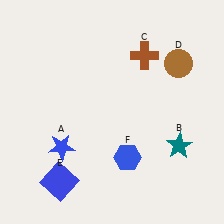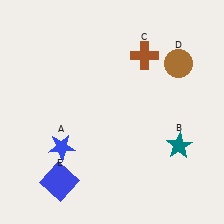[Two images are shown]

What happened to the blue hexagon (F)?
The blue hexagon (F) was removed in Image 2. It was in the bottom-right area of Image 1.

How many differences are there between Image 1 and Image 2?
There is 1 difference between the two images.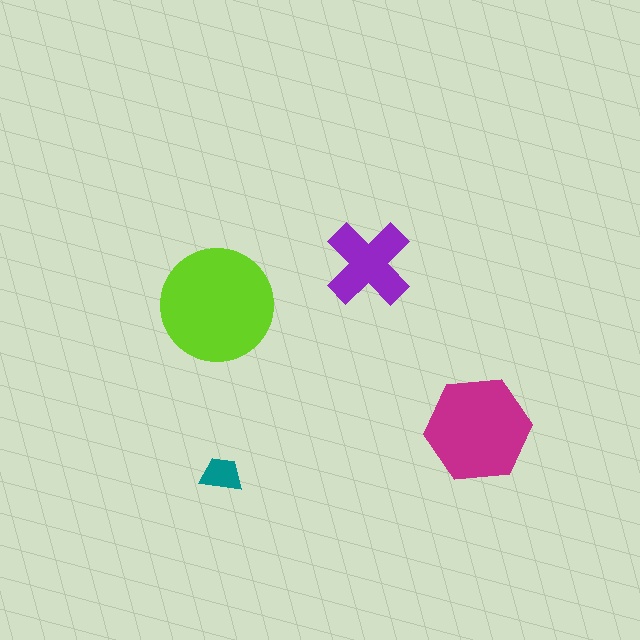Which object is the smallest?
The teal trapezoid.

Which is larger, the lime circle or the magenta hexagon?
The lime circle.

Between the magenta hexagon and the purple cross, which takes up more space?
The magenta hexagon.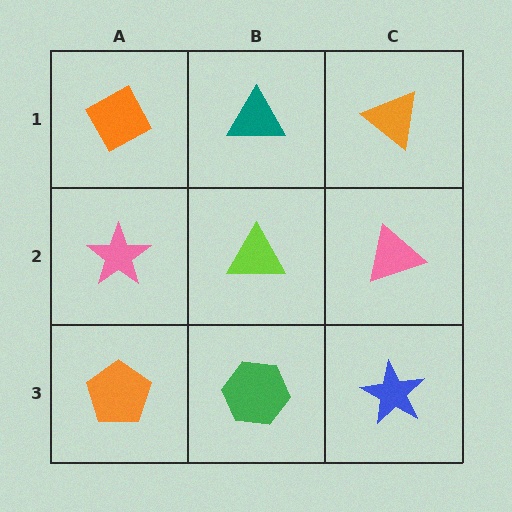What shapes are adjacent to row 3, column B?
A lime triangle (row 2, column B), an orange pentagon (row 3, column A), a blue star (row 3, column C).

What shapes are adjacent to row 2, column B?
A teal triangle (row 1, column B), a green hexagon (row 3, column B), a pink star (row 2, column A), a pink triangle (row 2, column C).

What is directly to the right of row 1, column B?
An orange triangle.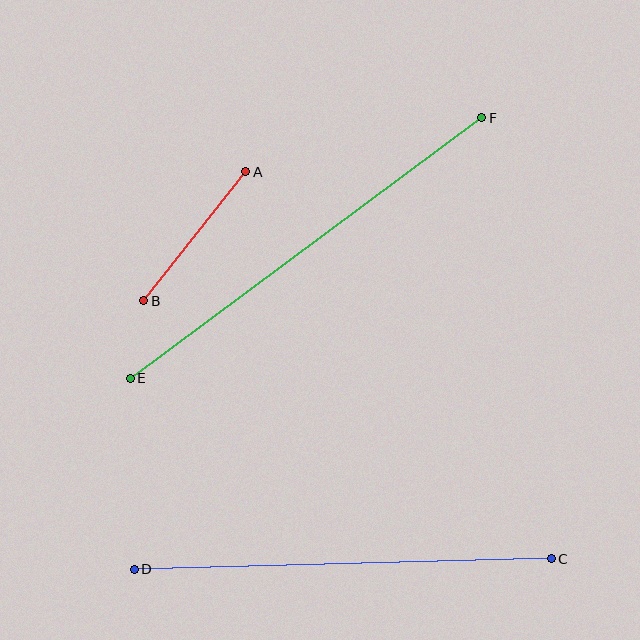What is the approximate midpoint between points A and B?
The midpoint is at approximately (195, 236) pixels.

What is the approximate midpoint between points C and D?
The midpoint is at approximately (343, 564) pixels.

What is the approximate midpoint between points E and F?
The midpoint is at approximately (306, 248) pixels.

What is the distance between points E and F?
The distance is approximately 438 pixels.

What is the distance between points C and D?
The distance is approximately 417 pixels.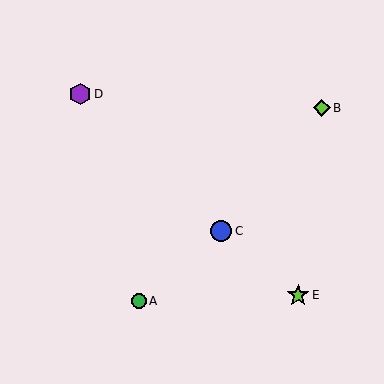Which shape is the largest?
The lime star (labeled E) is the largest.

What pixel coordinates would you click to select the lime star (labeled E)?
Click at (298, 295) to select the lime star E.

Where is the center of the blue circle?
The center of the blue circle is at (221, 231).